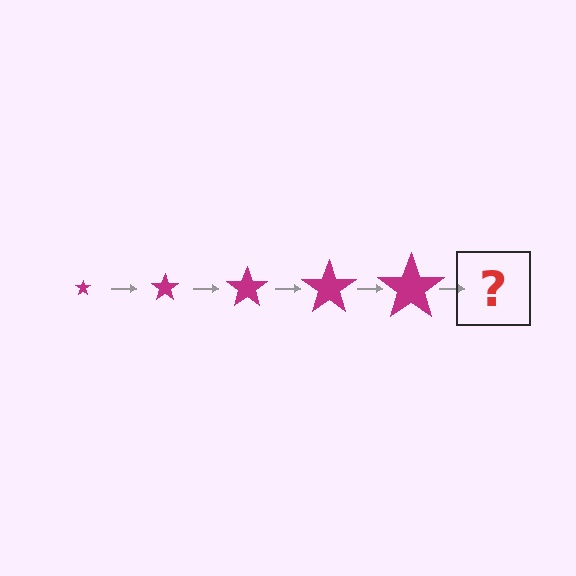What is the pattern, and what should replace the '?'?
The pattern is that the star gets progressively larger each step. The '?' should be a magenta star, larger than the previous one.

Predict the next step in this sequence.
The next step is a magenta star, larger than the previous one.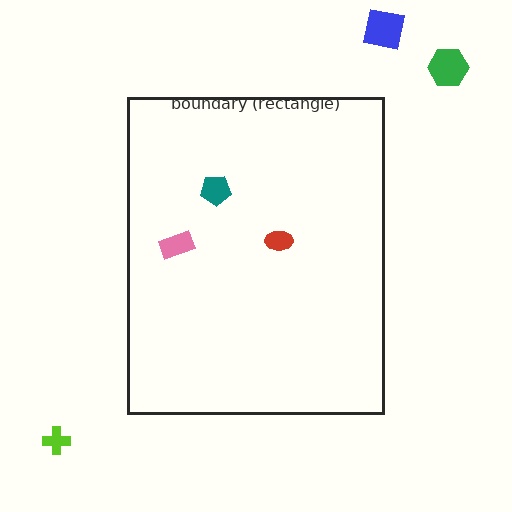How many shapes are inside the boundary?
3 inside, 3 outside.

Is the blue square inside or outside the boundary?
Outside.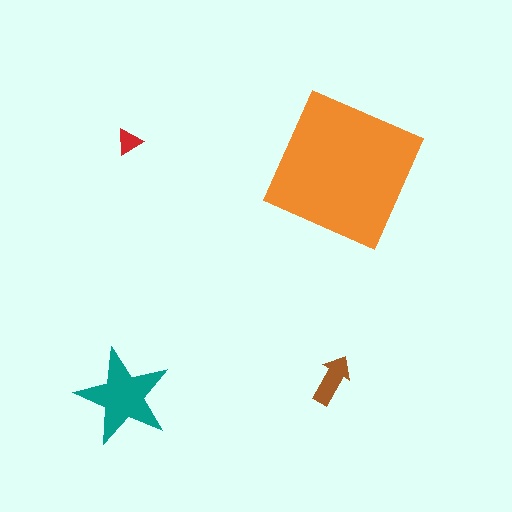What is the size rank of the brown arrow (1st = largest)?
3rd.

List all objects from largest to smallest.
The orange square, the teal star, the brown arrow, the red triangle.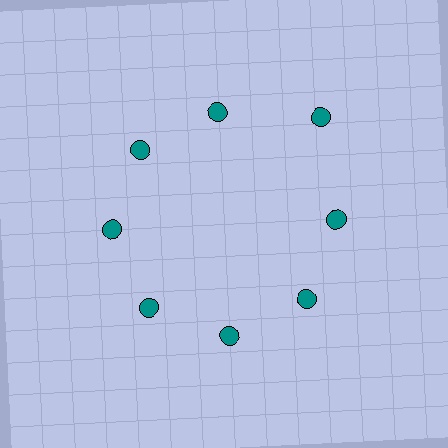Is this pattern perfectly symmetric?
No. The 8 teal circles are arranged in a ring, but one element near the 2 o'clock position is pushed outward from the center, breaking the 8-fold rotational symmetry.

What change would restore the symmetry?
The symmetry would be restored by moving it inward, back onto the ring so that all 8 circles sit at equal angles and equal distance from the center.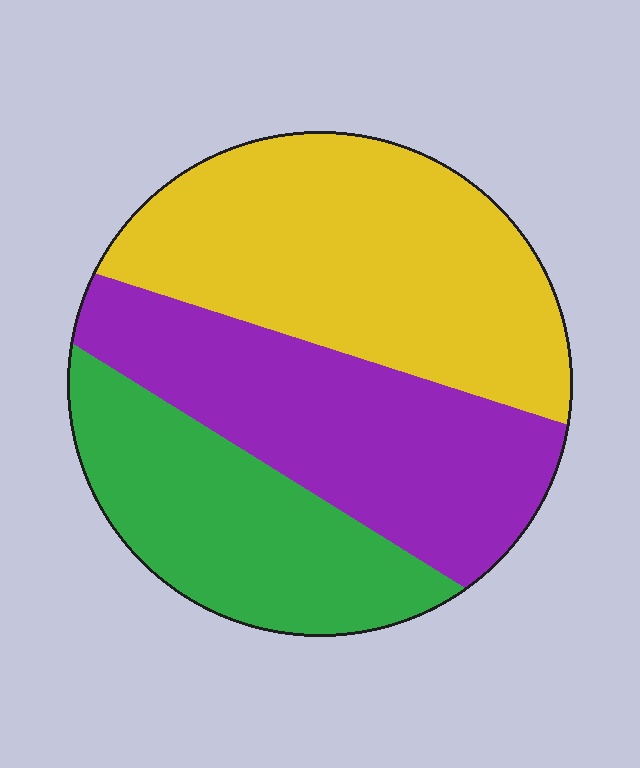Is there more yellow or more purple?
Yellow.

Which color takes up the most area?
Yellow, at roughly 40%.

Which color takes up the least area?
Green, at roughly 25%.